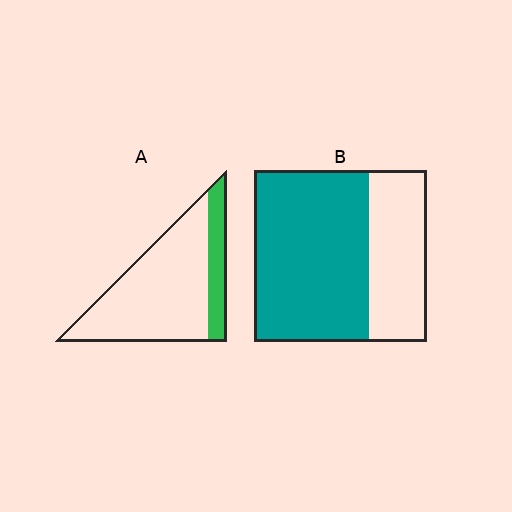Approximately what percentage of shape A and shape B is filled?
A is approximately 20% and B is approximately 65%.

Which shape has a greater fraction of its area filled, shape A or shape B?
Shape B.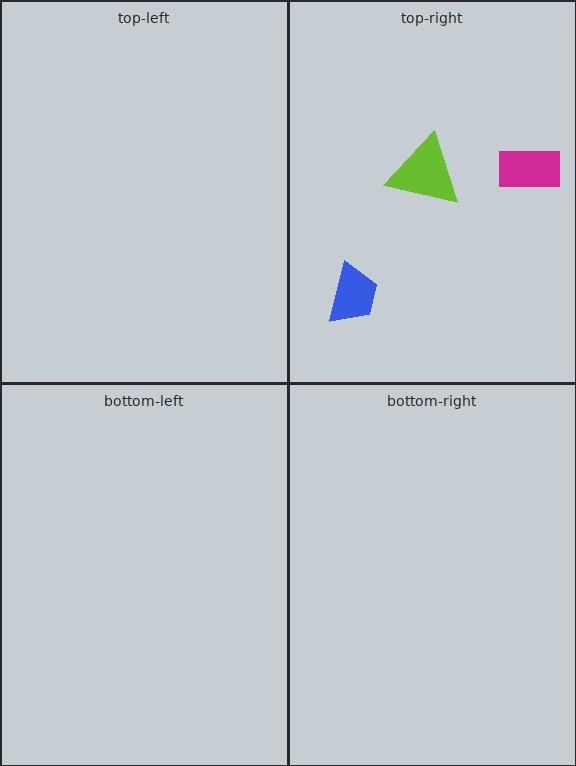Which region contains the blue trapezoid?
The top-right region.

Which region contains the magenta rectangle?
The top-right region.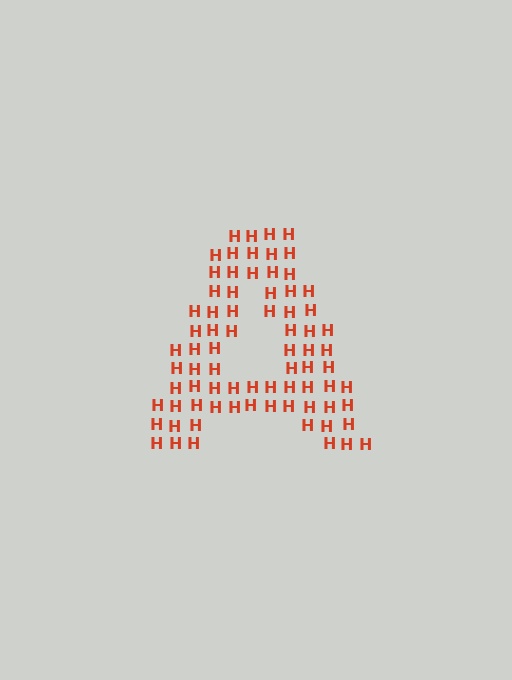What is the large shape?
The large shape is the letter A.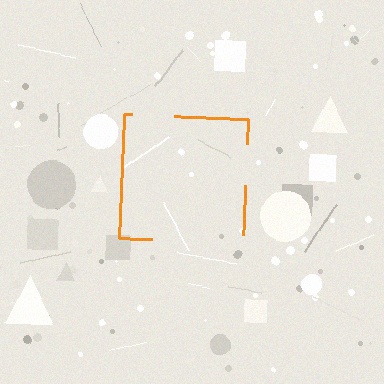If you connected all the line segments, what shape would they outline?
They would outline a square.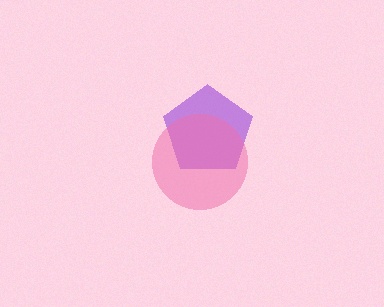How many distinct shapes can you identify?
There are 2 distinct shapes: a purple pentagon, a pink circle.